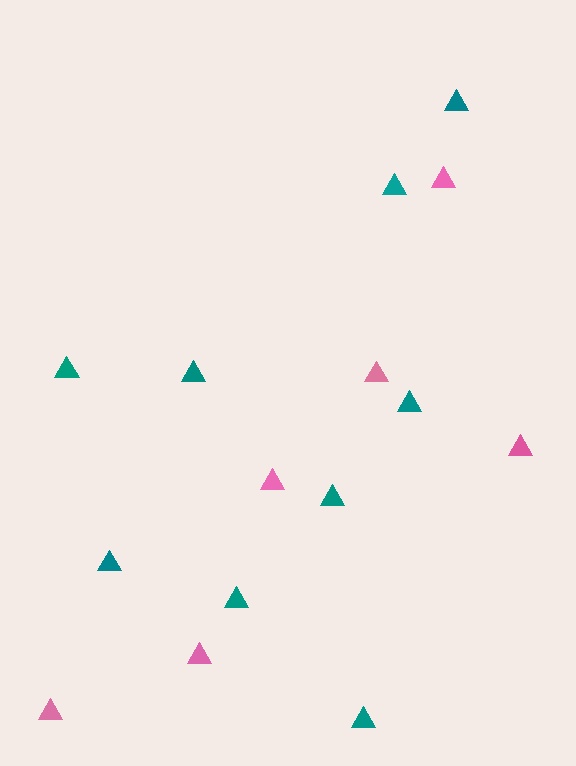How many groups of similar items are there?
There are 2 groups: one group of pink triangles (6) and one group of teal triangles (9).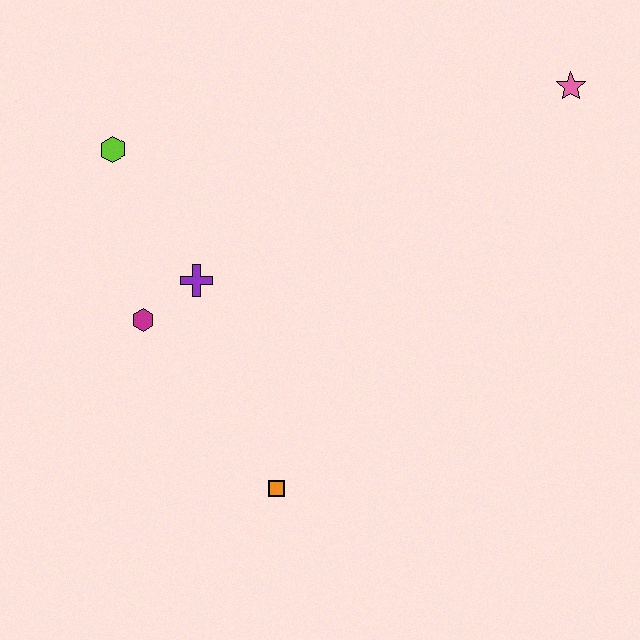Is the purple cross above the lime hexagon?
No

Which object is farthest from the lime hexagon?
The pink star is farthest from the lime hexagon.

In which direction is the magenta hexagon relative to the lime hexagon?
The magenta hexagon is below the lime hexagon.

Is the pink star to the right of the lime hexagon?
Yes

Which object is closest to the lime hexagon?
The purple cross is closest to the lime hexagon.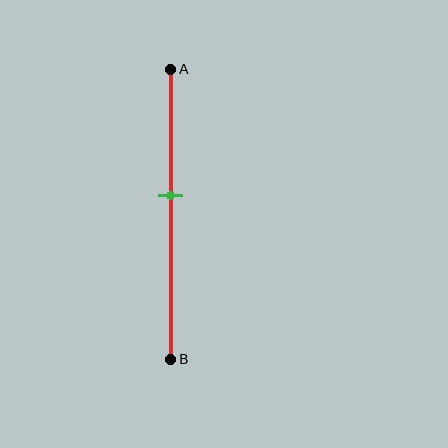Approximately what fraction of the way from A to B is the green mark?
The green mark is approximately 45% of the way from A to B.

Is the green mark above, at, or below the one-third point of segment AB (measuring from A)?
The green mark is below the one-third point of segment AB.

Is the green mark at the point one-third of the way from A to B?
No, the mark is at about 45% from A, not at the 33% one-third point.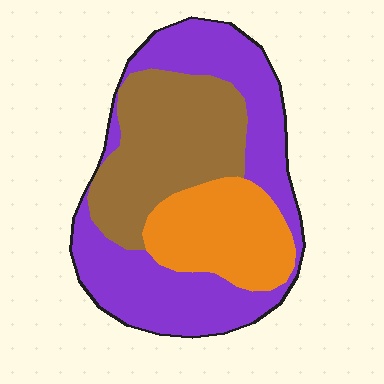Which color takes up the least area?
Orange, at roughly 20%.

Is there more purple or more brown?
Purple.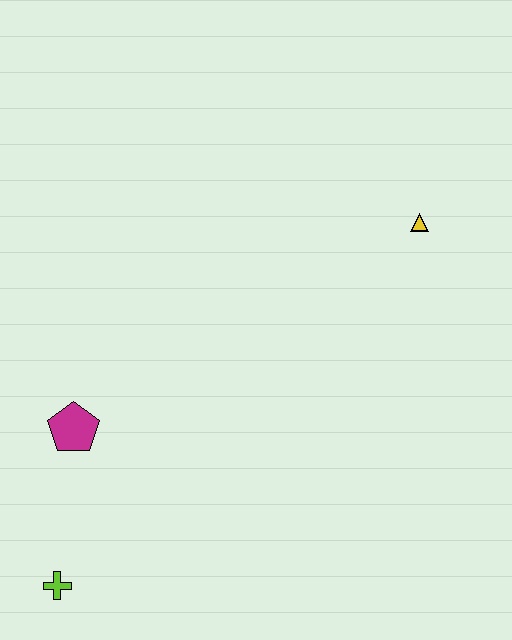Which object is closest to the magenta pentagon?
The lime cross is closest to the magenta pentagon.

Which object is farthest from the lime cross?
The yellow triangle is farthest from the lime cross.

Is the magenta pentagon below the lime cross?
No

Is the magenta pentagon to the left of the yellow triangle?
Yes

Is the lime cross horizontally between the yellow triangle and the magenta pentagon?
No